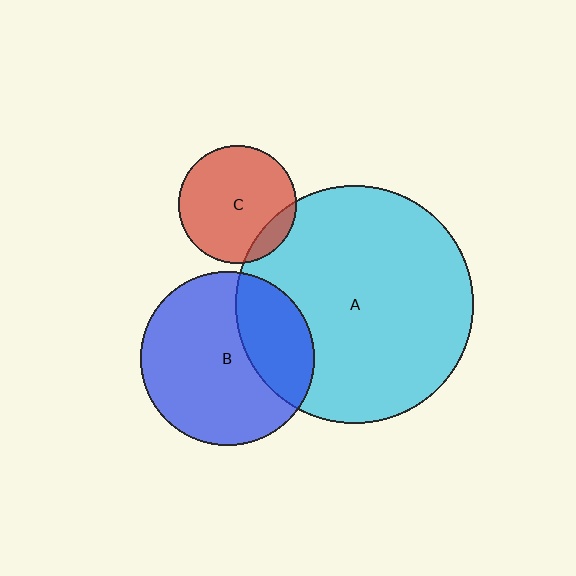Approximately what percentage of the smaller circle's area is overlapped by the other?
Approximately 30%.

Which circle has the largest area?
Circle A (cyan).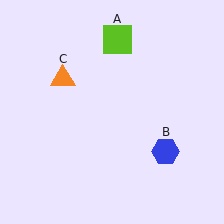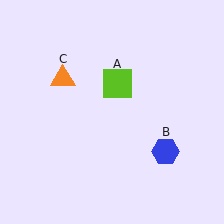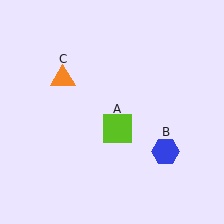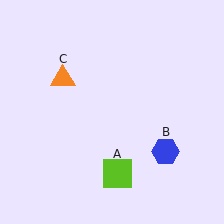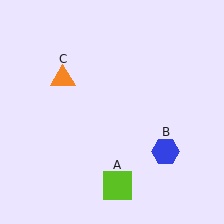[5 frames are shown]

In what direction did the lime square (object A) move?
The lime square (object A) moved down.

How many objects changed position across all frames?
1 object changed position: lime square (object A).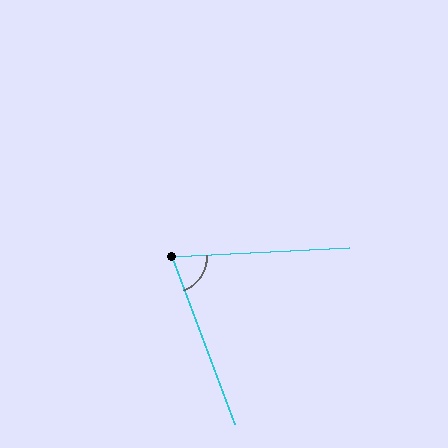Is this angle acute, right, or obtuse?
It is acute.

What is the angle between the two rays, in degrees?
Approximately 72 degrees.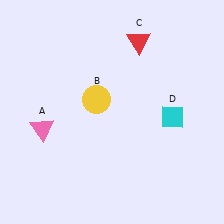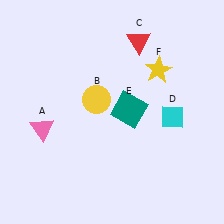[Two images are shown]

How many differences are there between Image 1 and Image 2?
There are 2 differences between the two images.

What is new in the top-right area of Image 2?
A teal square (E) was added in the top-right area of Image 2.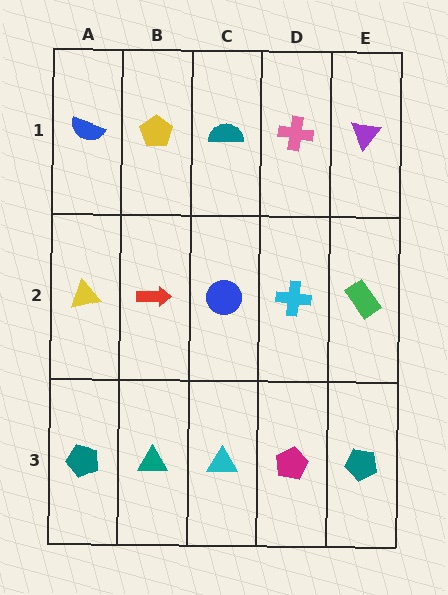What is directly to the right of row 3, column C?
A magenta pentagon.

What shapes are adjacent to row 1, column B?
A red arrow (row 2, column B), a blue semicircle (row 1, column A), a teal semicircle (row 1, column C).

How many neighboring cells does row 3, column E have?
2.